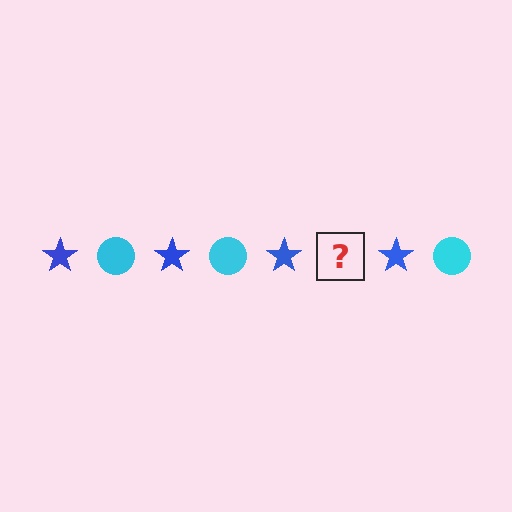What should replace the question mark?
The question mark should be replaced with a cyan circle.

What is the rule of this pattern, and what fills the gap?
The rule is that the pattern alternates between blue star and cyan circle. The gap should be filled with a cyan circle.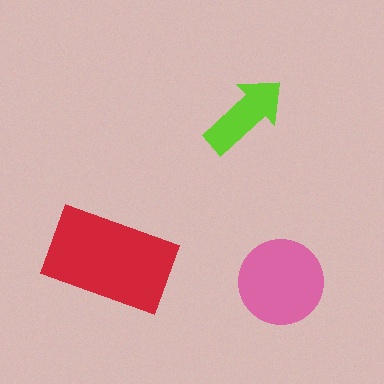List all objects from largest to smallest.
The red rectangle, the pink circle, the lime arrow.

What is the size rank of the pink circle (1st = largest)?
2nd.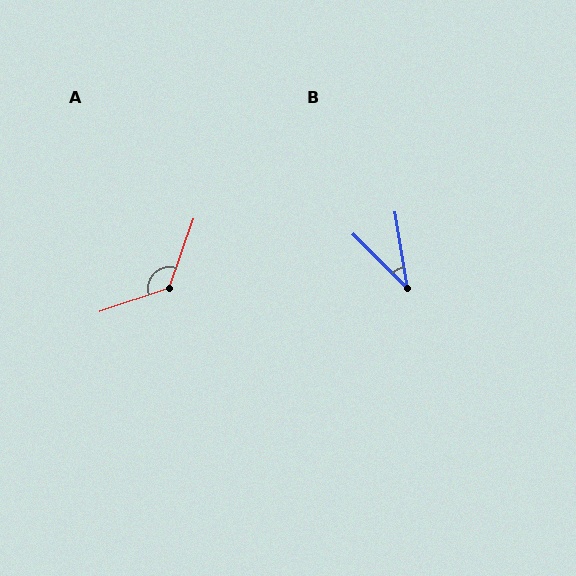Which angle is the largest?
A, at approximately 128 degrees.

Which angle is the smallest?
B, at approximately 35 degrees.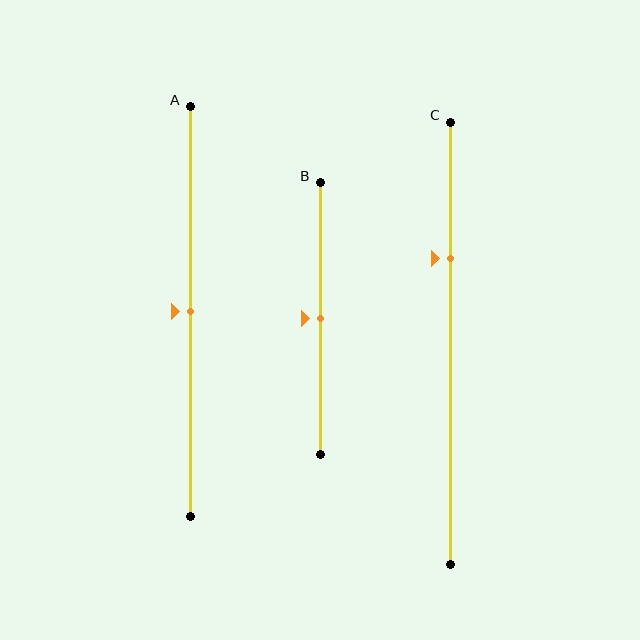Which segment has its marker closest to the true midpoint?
Segment A has its marker closest to the true midpoint.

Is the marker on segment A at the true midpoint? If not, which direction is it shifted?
Yes, the marker on segment A is at the true midpoint.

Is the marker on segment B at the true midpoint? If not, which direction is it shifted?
Yes, the marker on segment B is at the true midpoint.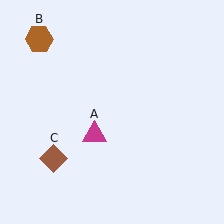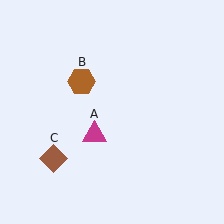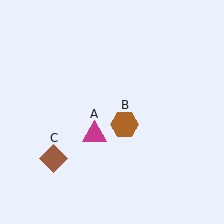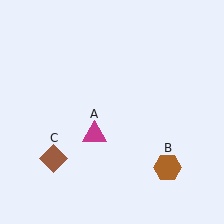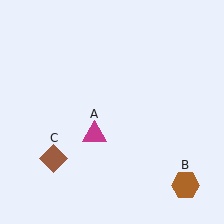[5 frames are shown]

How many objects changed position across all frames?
1 object changed position: brown hexagon (object B).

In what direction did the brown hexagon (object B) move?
The brown hexagon (object B) moved down and to the right.